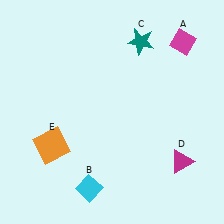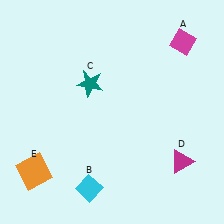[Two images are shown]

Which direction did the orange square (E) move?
The orange square (E) moved down.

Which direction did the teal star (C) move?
The teal star (C) moved left.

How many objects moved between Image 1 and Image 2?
2 objects moved between the two images.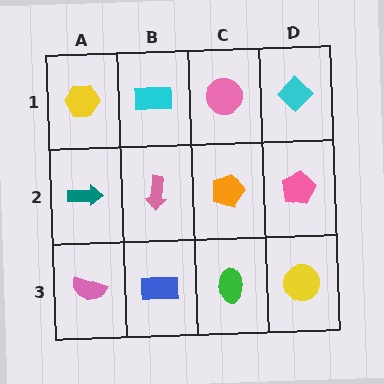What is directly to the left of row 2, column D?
An orange pentagon.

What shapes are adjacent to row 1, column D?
A pink pentagon (row 2, column D), a pink circle (row 1, column C).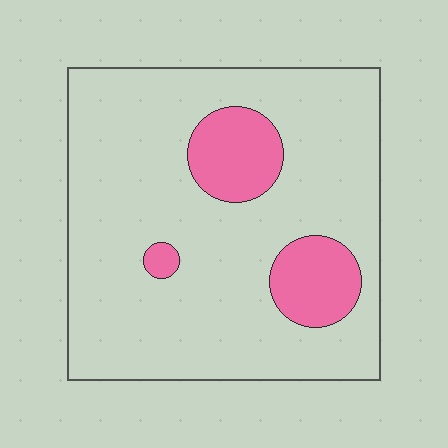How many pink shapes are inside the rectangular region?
3.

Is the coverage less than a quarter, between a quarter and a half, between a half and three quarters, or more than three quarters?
Less than a quarter.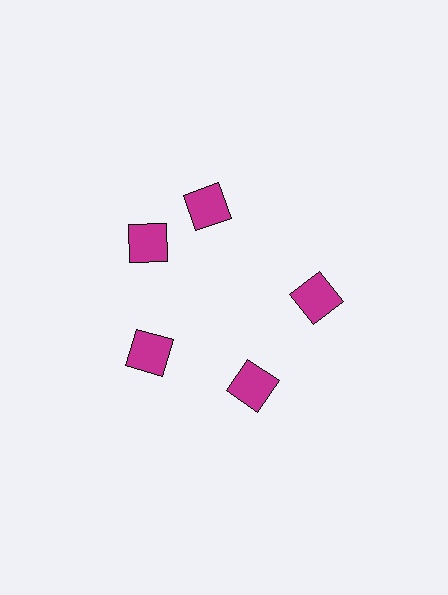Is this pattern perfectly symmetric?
No. The 5 magenta squares are arranged in a ring, but one element near the 1 o'clock position is rotated out of alignment along the ring, breaking the 5-fold rotational symmetry.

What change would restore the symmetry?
The symmetry would be restored by rotating it back into even spacing with its neighbors so that all 5 squares sit at equal angles and equal distance from the center.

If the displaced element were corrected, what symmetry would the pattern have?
It would have 5-fold rotational symmetry — the pattern would map onto itself every 72 degrees.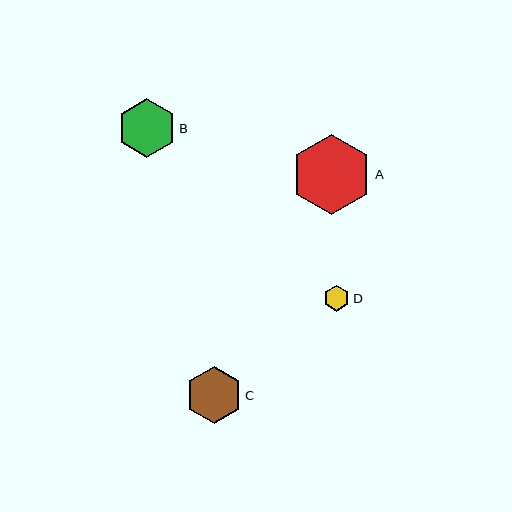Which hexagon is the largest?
Hexagon A is the largest with a size of approximately 81 pixels.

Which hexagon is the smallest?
Hexagon D is the smallest with a size of approximately 26 pixels.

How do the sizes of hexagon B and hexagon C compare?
Hexagon B and hexagon C are approximately the same size.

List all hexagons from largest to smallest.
From largest to smallest: A, B, C, D.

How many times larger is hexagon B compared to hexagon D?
Hexagon B is approximately 2.2 times the size of hexagon D.